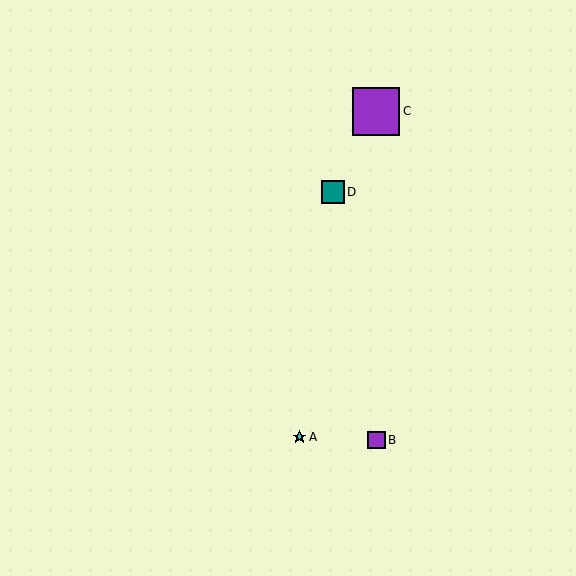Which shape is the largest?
The purple square (labeled C) is the largest.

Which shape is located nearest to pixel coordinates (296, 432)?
The cyan star (labeled A) at (300, 437) is nearest to that location.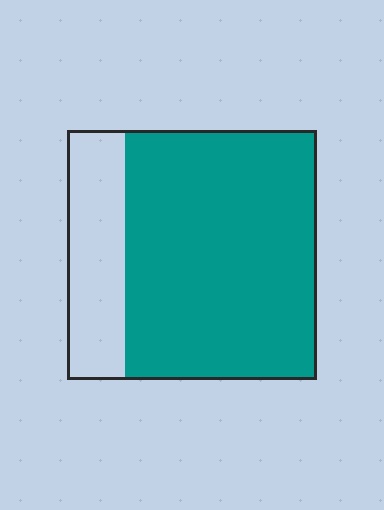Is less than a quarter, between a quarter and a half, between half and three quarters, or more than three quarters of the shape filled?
More than three quarters.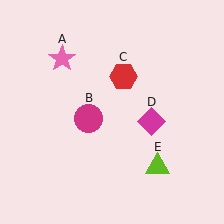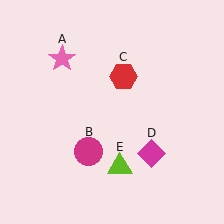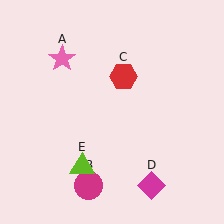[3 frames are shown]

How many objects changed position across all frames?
3 objects changed position: magenta circle (object B), magenta diamond (object D), lime triangle (object E).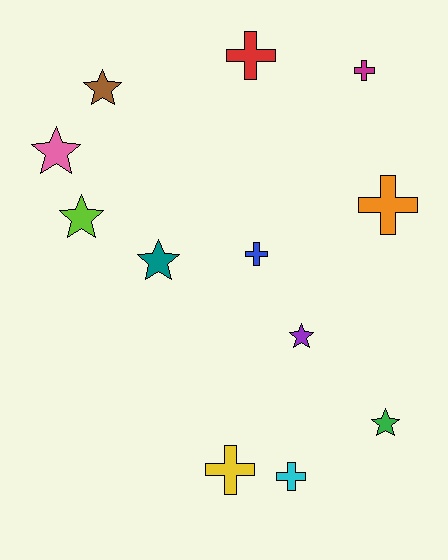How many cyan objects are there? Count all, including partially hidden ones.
There is 1 cyan object.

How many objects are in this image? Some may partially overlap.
There are 12 objects.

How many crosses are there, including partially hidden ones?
There are 6 crosses.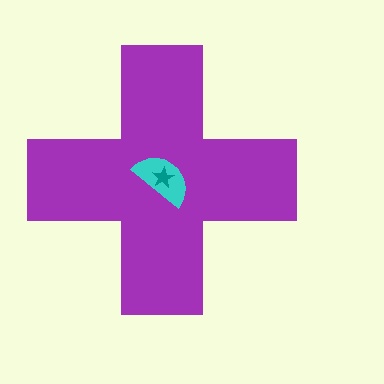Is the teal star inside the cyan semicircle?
Yes.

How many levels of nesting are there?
3.